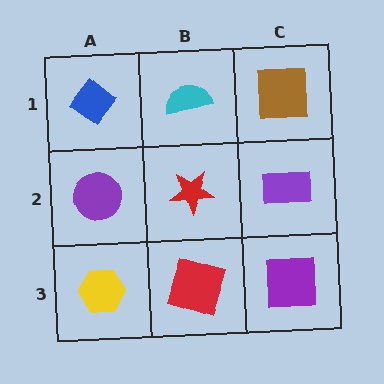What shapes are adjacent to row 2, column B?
A cyan semicircle (row 1, column B), a red square (row 3, column B), a purple circle (row 2, column A), a purple rectangle (row 2, column C).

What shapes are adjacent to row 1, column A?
A purple circle (row 2, column A), a cyan semicircle (row 1, column B).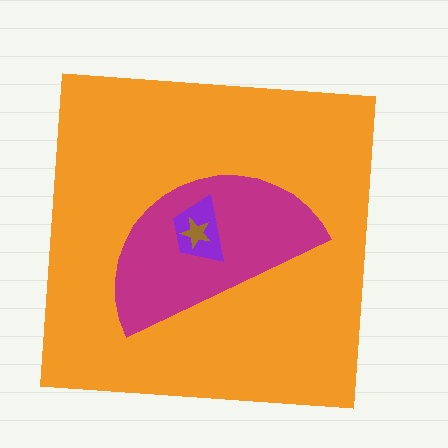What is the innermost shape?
The brown star.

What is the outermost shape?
The orange square.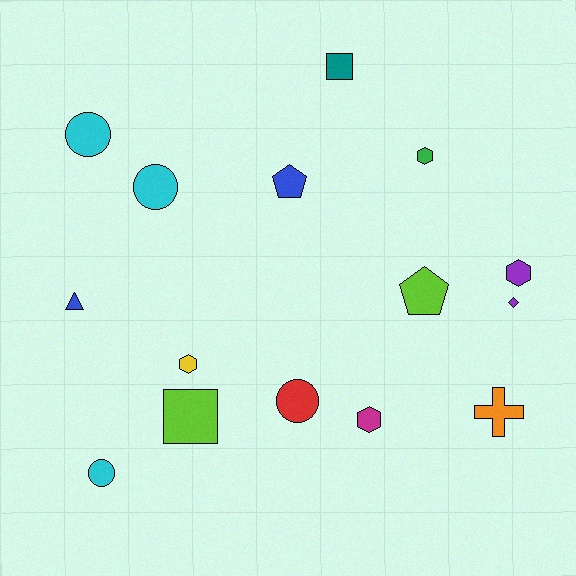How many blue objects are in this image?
There are 2 blue objects.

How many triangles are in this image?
There is 1 triangle.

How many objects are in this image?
There are 15 objects.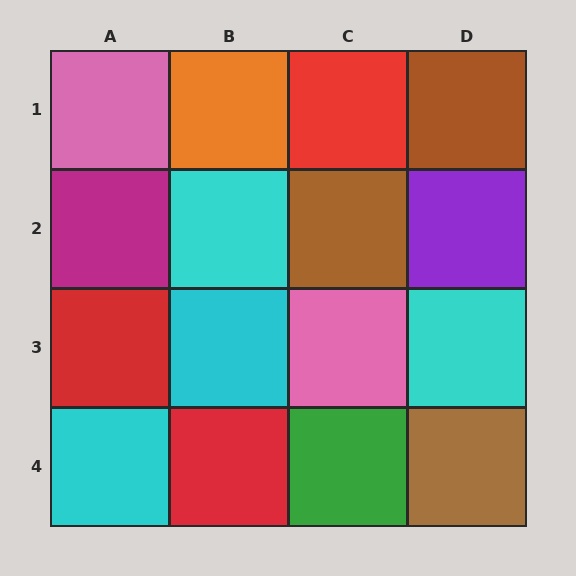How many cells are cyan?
4 cells are cyan.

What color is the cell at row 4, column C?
Green.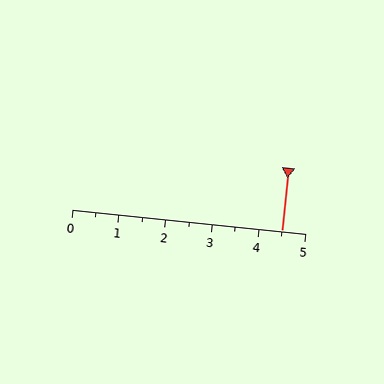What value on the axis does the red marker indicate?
The marker indicates approximately 4.5.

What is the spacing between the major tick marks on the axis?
The major ticks are spaced 1 apart.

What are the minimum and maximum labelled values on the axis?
The axis runs from 0 to 5.